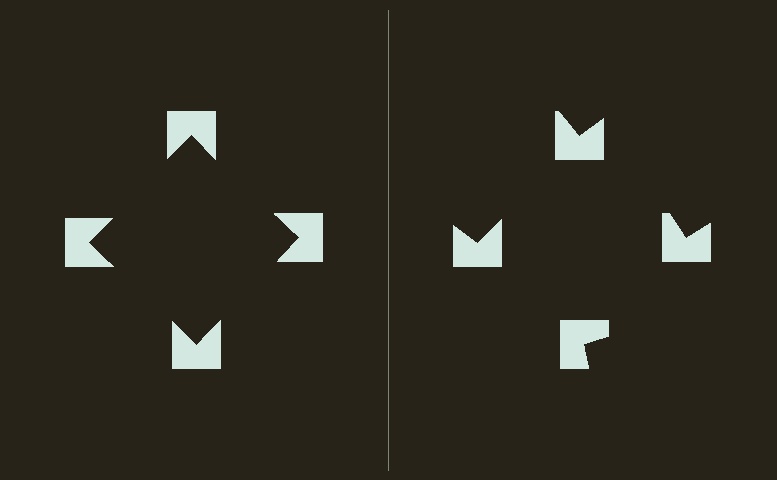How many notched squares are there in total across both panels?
8 — 4 on each side.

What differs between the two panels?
The notched squares are positioned identically on both sides; only the wedge orientations differ. On the left they align to a square; on the right they are misaligned.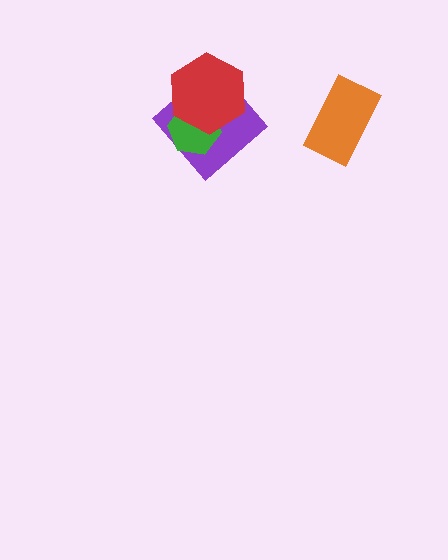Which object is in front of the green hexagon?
The red hexagon is in front of the green hexagon.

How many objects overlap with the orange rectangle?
0 objects overlap with the orange rectangle.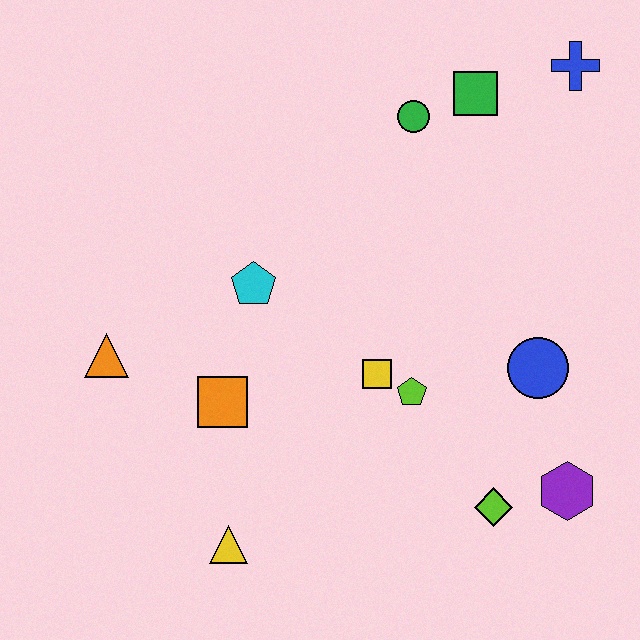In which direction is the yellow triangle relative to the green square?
The yellow triangle is below the green square.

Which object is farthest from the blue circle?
The orange triangle is farthest from the blue circle.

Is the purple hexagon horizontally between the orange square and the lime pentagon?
No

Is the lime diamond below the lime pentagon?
Yes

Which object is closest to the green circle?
The green square is closest to the green circle.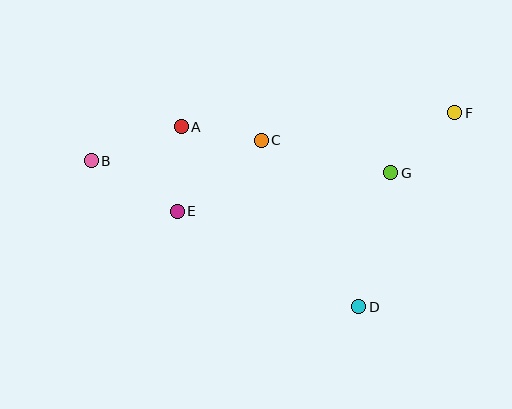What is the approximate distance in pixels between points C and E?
The distance between C and E is approximately 110 pixels.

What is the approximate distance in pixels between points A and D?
The distance between A and D is approximately 253 pixels.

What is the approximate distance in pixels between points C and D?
The distance between C and D is approximately 193 pixels.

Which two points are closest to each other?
Points A and C are closest to each other.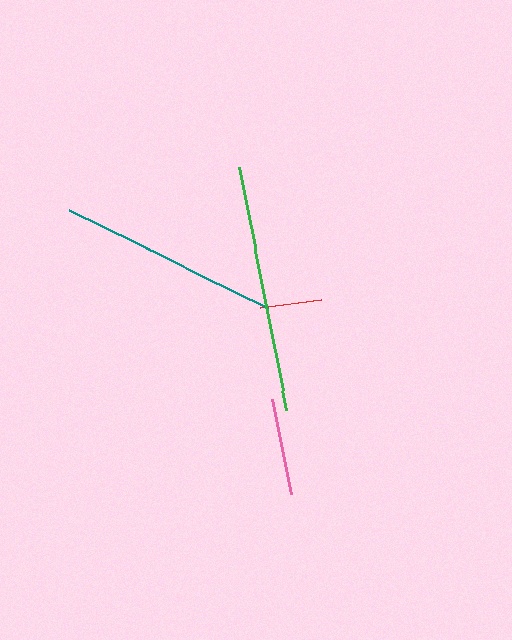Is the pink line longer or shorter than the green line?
The green line is longer than the pink line.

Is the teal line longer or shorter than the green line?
The green line is longer than the teal line.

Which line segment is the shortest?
The red line is the shortest at approximately 62 pixels.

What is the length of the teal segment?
The teal segment is approximately 223 pixels long.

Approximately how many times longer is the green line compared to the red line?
The green line is approximately 4.0 times the length of the red line.